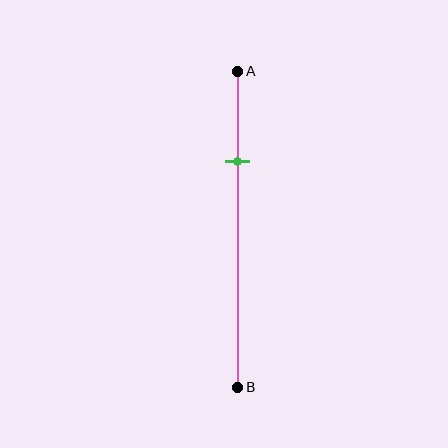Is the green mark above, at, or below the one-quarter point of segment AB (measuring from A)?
The green mark is below the one-quarter point of segment AB.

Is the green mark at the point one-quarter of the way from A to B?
No, the mark is at about 30% from A, not at the 25% one-quarter point.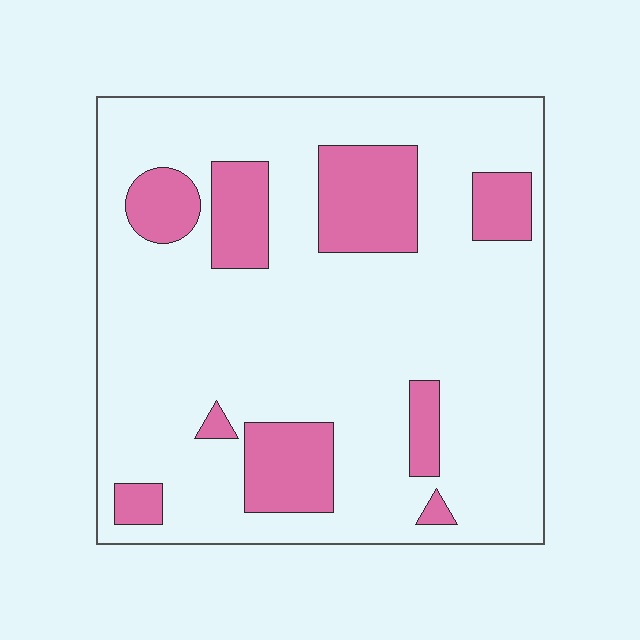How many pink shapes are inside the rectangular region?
9.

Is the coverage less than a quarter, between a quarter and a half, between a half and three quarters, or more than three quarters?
Less than a quarter.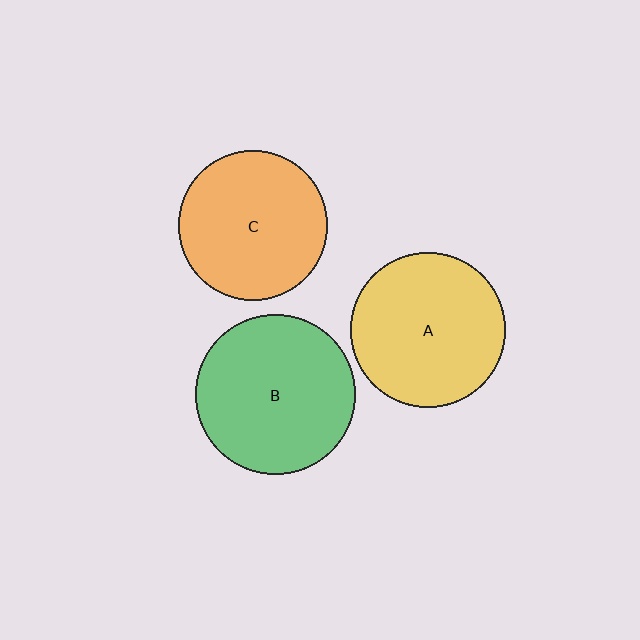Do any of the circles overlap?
No, none of the circles overlap.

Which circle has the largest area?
Circle B (green).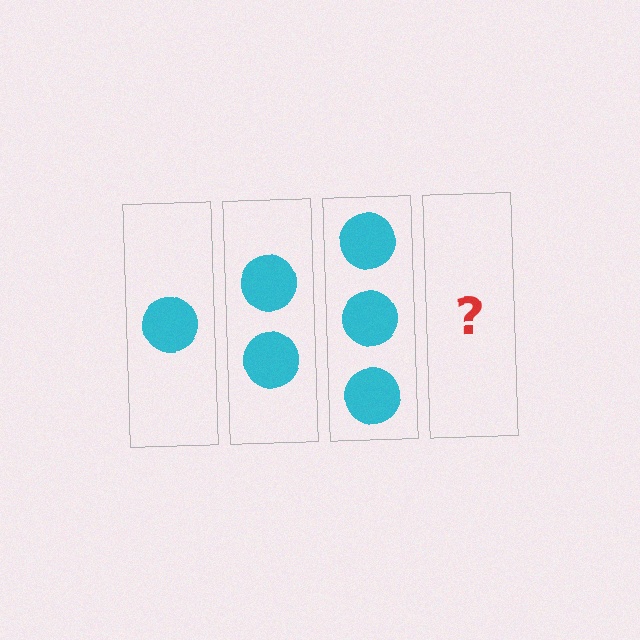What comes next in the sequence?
The next element should be 4 circles.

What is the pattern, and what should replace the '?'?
The pattern is that each step adds one more circle. The '?' should be 4 circles.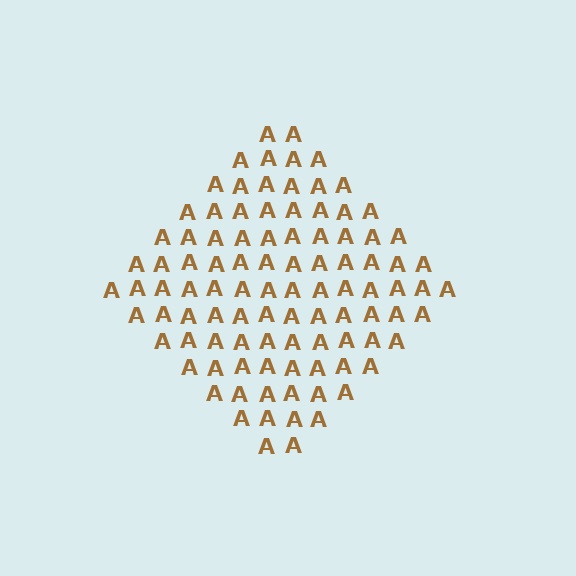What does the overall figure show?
The overall figure shows a diamond.